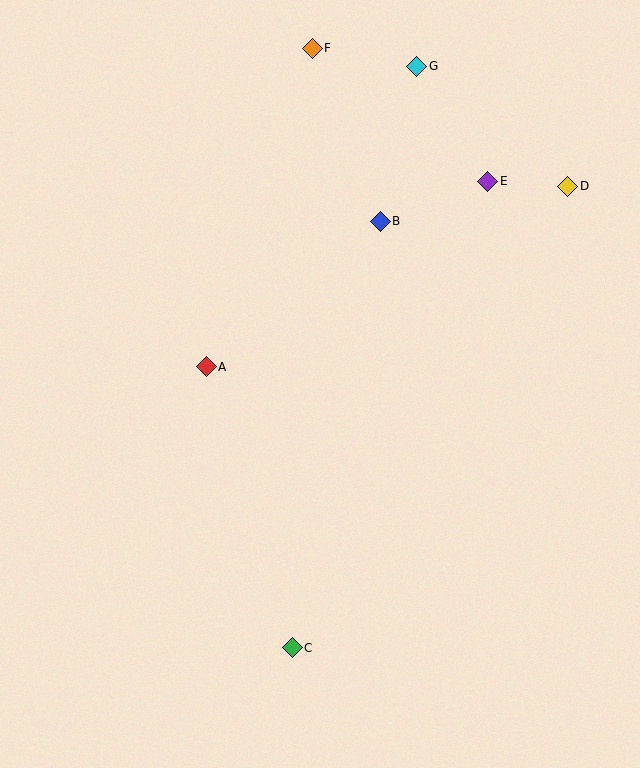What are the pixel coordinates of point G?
Point G is at (417, 66).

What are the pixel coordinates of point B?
Point B is at (380, 221).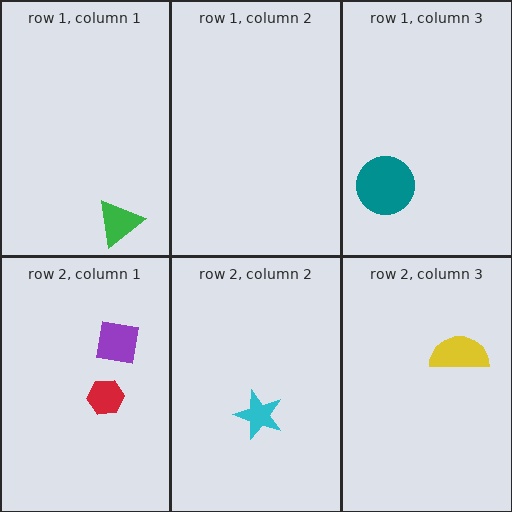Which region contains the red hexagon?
The row 2, column 1 region.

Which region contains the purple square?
The row 2, column 1 region.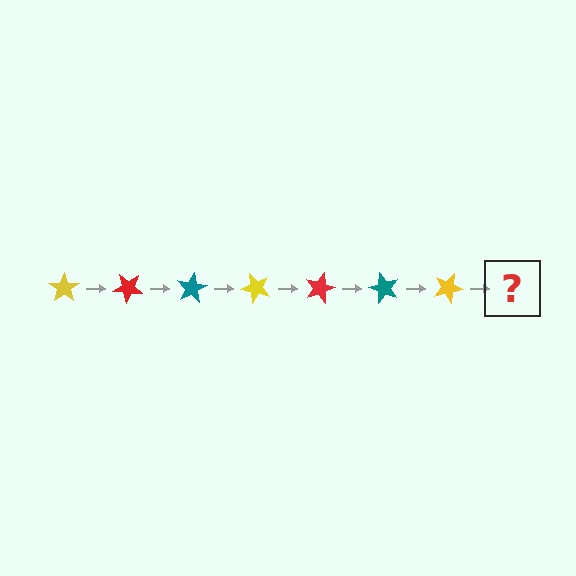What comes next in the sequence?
The next element should be a red star, rotated 280 degrees from the start.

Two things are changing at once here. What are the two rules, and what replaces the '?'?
The two rules are that it rotates 40 degrees each step and the color cycles through yellow, red, and teal. The '?' should be a red star, rotated 280 degrees from the start.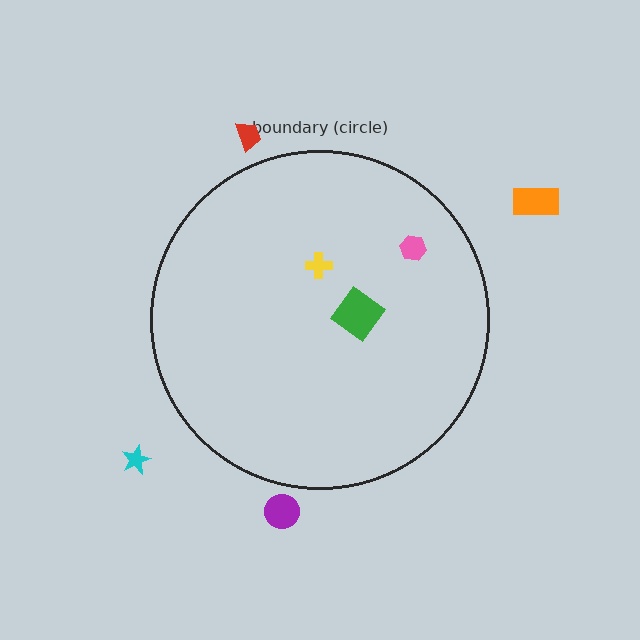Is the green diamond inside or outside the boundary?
Inside.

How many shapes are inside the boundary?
3 inside, 4 outside.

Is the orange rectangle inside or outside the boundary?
Outside.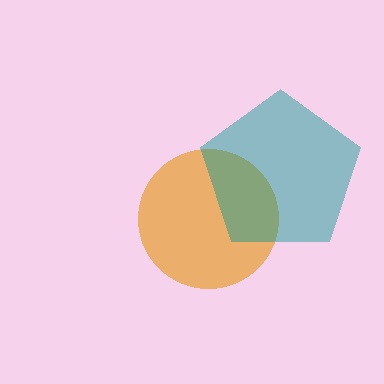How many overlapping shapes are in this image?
There are 2 overlapping shapes in the image.